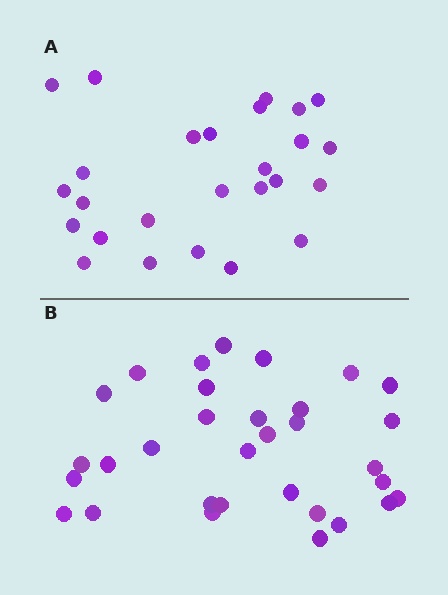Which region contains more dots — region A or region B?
Region B (the bottom region) has more dots.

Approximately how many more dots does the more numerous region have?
Region B has about 6 more dots than region A.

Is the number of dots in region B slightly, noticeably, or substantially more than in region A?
Region B has only slightly more — the two regions are fairly close. The ratio is roughly 1.2 to 1.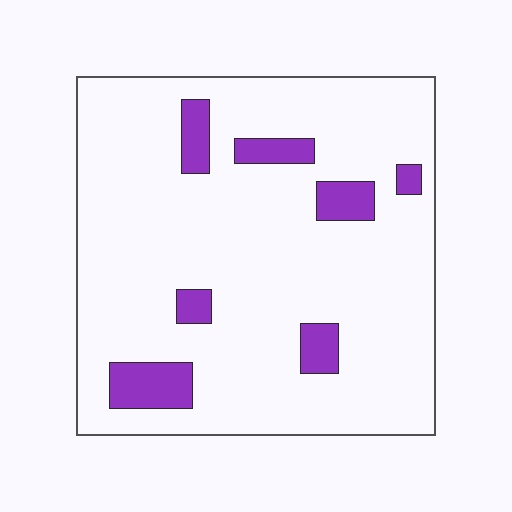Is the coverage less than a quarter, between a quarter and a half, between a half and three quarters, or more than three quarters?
Less than a quarter.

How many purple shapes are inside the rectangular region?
7.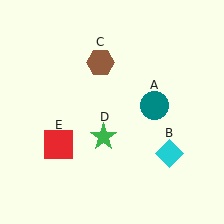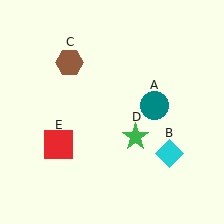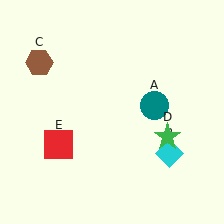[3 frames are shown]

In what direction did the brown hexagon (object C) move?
The brown hexagon (object C) moved left.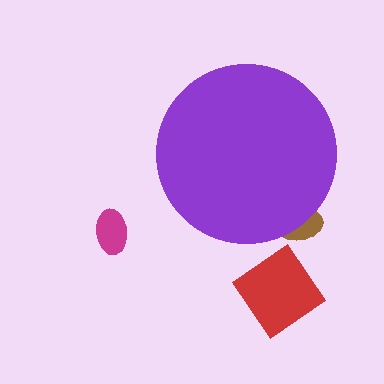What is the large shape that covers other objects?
A purple circle.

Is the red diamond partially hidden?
No, the red diamond is fully visible.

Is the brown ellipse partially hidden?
Yes, the brown ellipse is partially hidden behind the purple circle.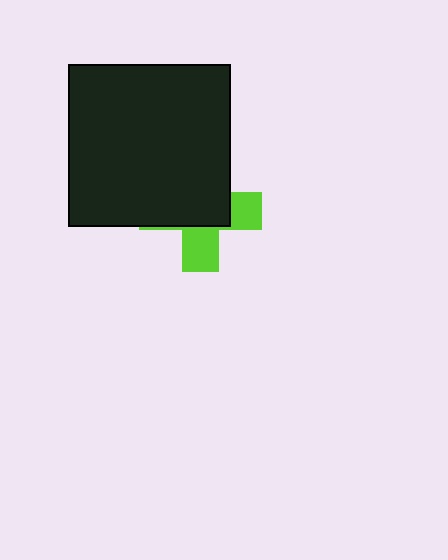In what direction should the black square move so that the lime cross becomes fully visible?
The black square should move toward the upper-left. That is the shortest direction to clear the overlap and leave the lime cross fully visible.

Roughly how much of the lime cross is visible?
A small part of it is visible (roughly 37%).